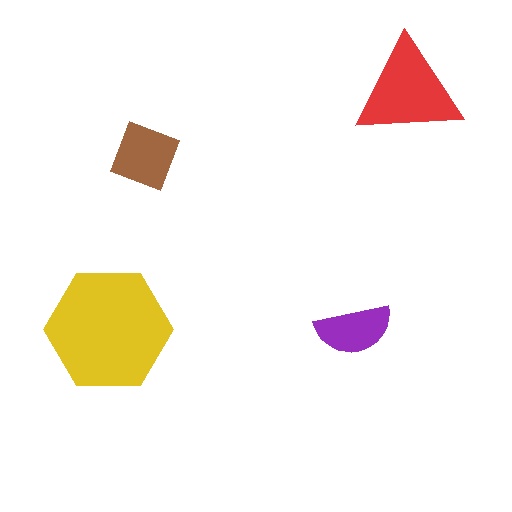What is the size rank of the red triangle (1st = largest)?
2nd.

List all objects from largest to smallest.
The yellow hexagon, the red triangle, the brown square, the purple semicircle.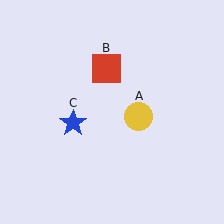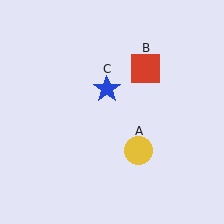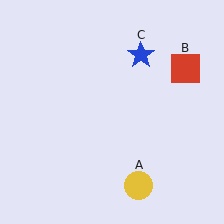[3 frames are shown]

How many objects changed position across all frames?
3 objects changed position: yellow circle (object A), red square (object B), blue star (object C).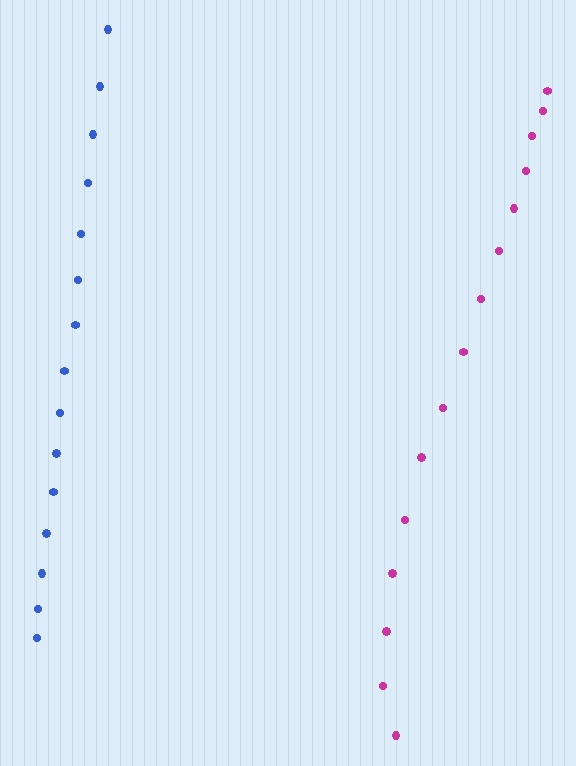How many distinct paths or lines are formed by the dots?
There are 2 distinct paths.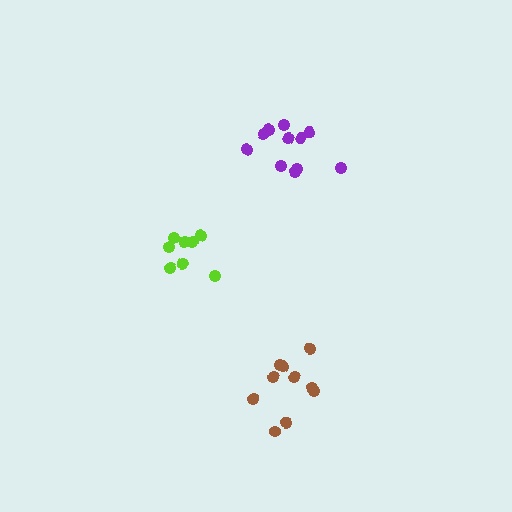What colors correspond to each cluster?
The clusters are colored: purple, brown, lime.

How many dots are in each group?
Group 1: 11 dots, Group 2: 10 dots, Group 3: 8 dots (29 total).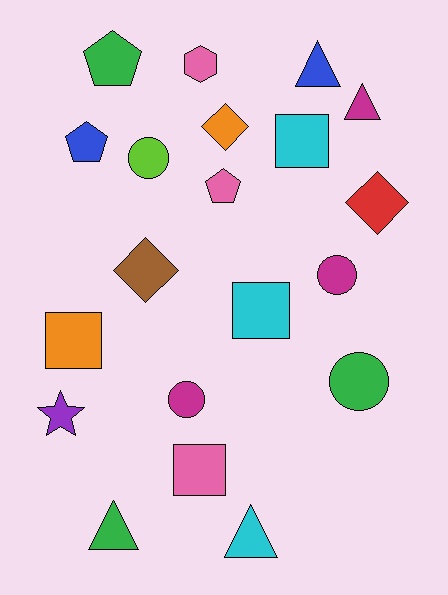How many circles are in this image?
There are 4 circles.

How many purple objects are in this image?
There is 1 purple object.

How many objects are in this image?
There are 20 objects.